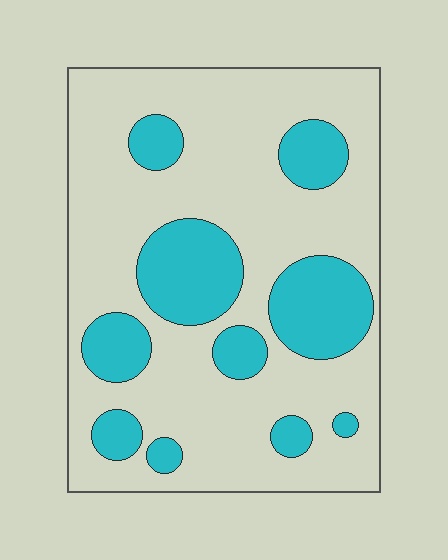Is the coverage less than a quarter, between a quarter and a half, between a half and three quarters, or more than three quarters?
Between a quarter and a half.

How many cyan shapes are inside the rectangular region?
10.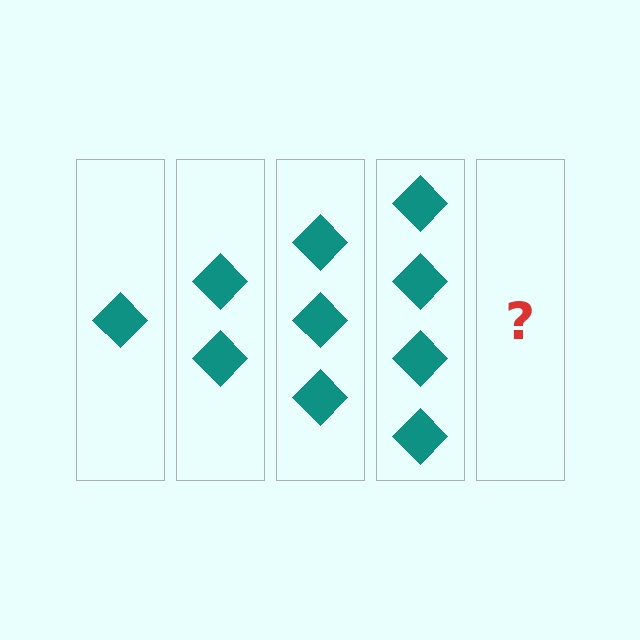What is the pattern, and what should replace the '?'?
The pattern is that each step adds one more diamond. The '?' should be 5 diamonds.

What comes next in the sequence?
The next element should be 5 diamonds.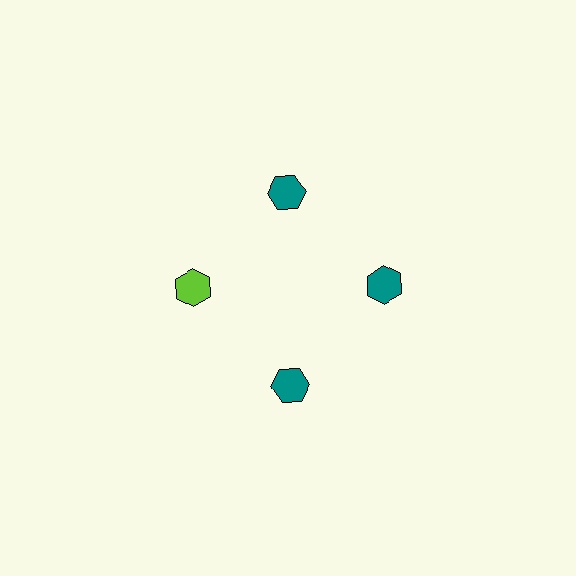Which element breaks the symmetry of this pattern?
The lime hexagon at roughly the 9 o'clock position breaks the symmetry. All other shapes are teal hexagons.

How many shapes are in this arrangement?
There are 4 shapes arranged in a ring pattern.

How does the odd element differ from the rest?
It has a different color: lime instead of teal.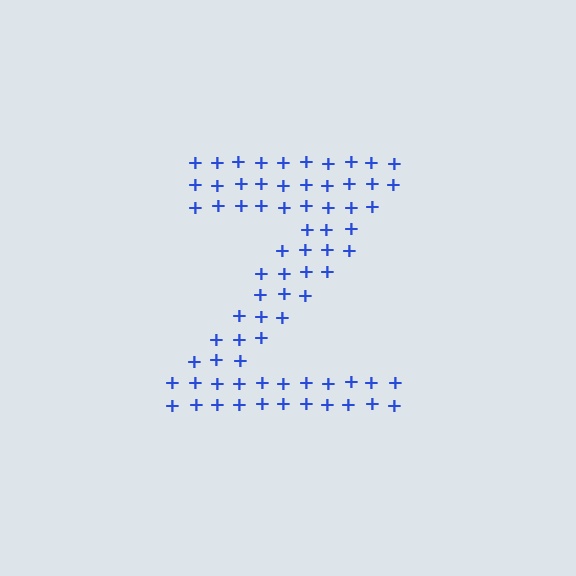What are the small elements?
The small elements are plus signs.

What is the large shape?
The large shape is the letter Z.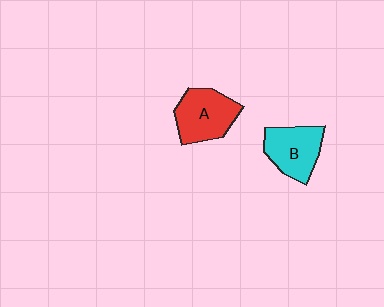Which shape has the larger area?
Shape A (red).